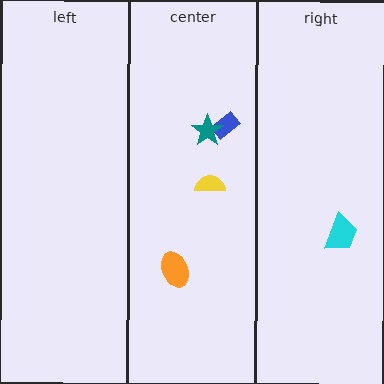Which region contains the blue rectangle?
The center region.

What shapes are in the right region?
The cyan trapezoid.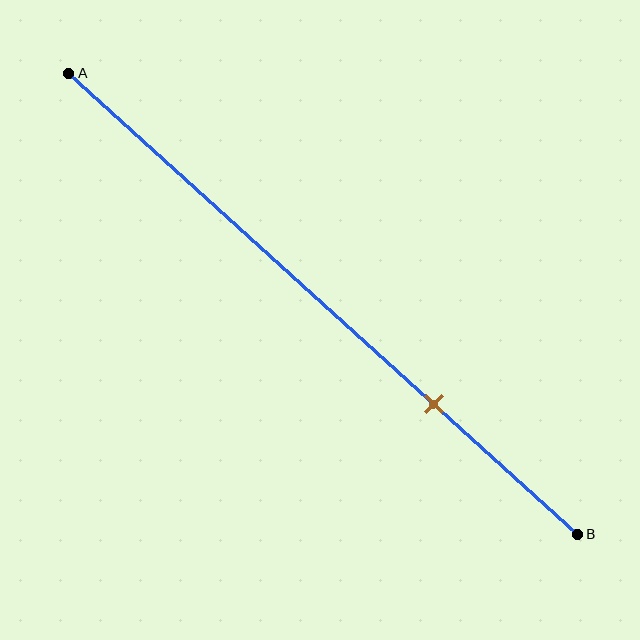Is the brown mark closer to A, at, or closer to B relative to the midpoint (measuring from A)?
The brown mark is closer to point B than the midpoint of segment AB.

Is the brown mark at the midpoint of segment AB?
No, the mark is at about 70% from A, not at the 50% midpoint.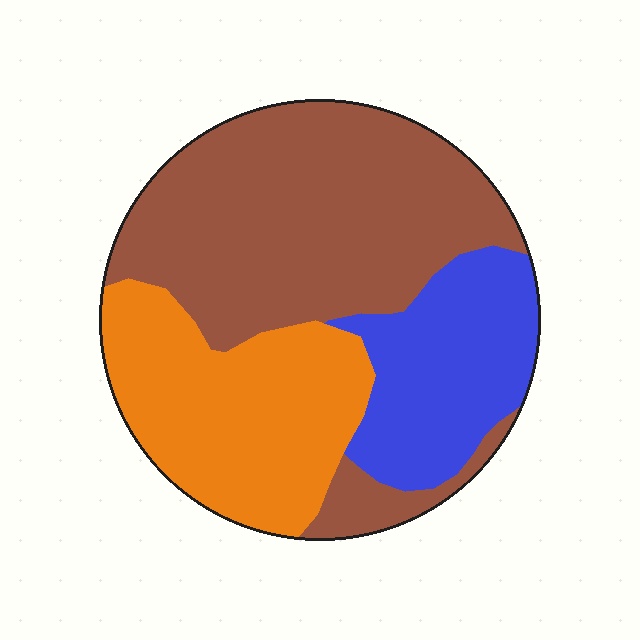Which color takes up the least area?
Blue, at roughly 20%.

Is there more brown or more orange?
Brown.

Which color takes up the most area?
Brown, at roughly 50%.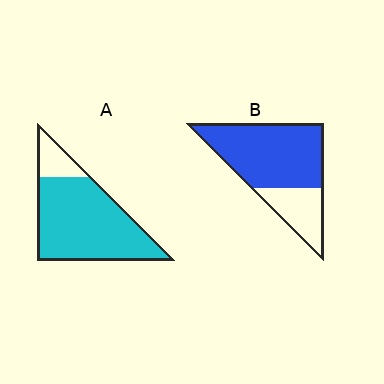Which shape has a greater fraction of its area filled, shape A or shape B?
Shape A.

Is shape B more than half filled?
Yes.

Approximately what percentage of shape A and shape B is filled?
A is approximately 85% and B is approximately 70%.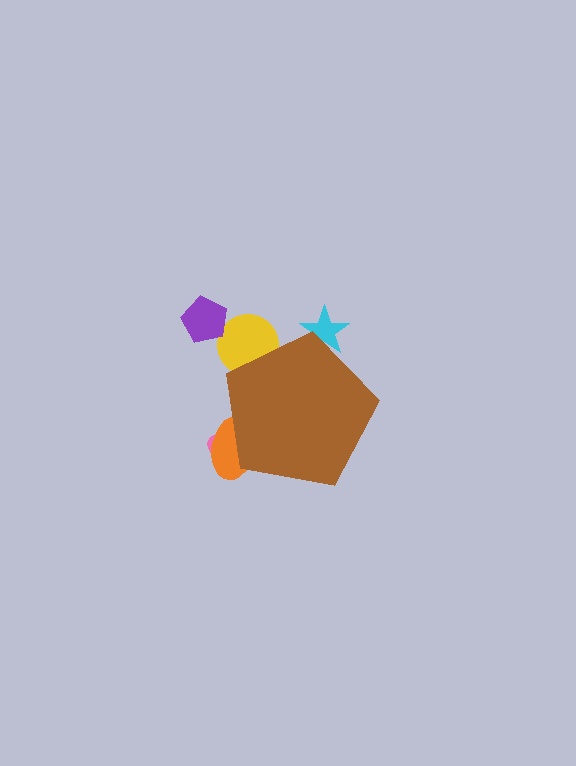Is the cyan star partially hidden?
Yes, the cyan star is partially hidden behind the brown pentagon.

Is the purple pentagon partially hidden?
No, the purple pentagon is fully visible.